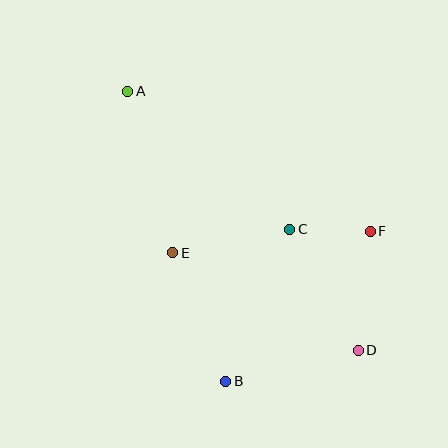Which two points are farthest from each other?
Points A and D are farthest from each other.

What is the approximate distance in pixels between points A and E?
The distance between A and E is approximately 168 pixels.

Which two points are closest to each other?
Points C and F are closest to each other.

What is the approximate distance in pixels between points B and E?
The distance between B and E is approximately 139 pixels.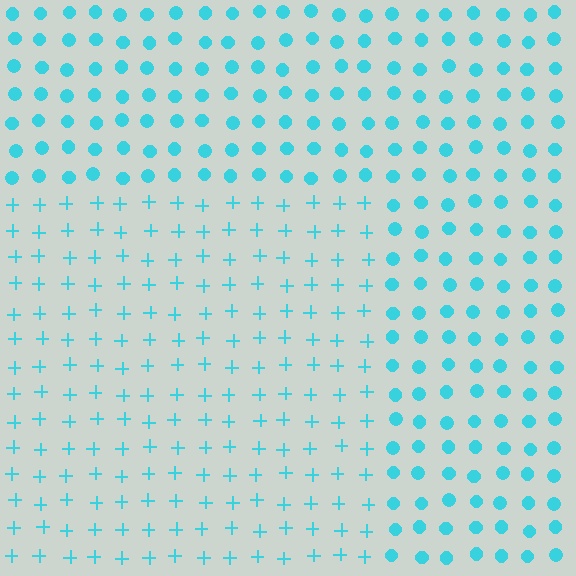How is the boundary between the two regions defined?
The boundary is defined by a change in element shape: plus signs inside vs. circles outside. All elements share the same color and spacing.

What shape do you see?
I see a rectangle.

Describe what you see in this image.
The image is filled with small cyan elements arranged in a uniform grid. A rectangle-shaped region contains plus signs, while the surrounding area contains circles. The boundary is defined purely by the change in element shape.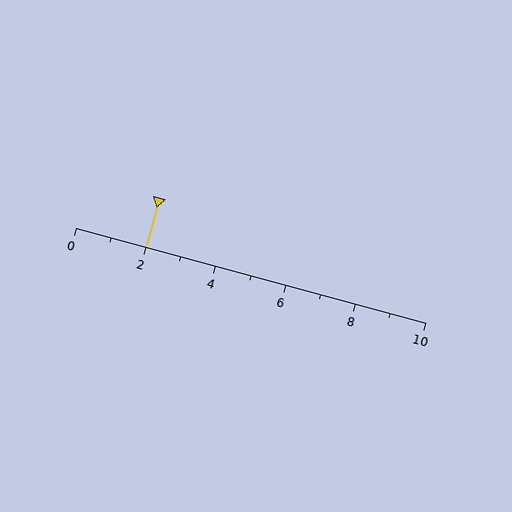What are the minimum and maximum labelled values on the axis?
The axis runs from 0 to 10.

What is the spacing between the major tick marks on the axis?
The major ticks are spaced 2 apart.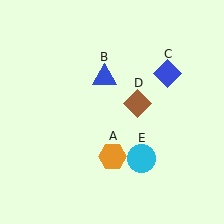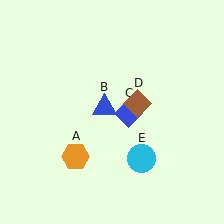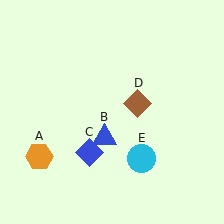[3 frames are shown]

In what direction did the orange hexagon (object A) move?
The orange hexagon (object A) moved left.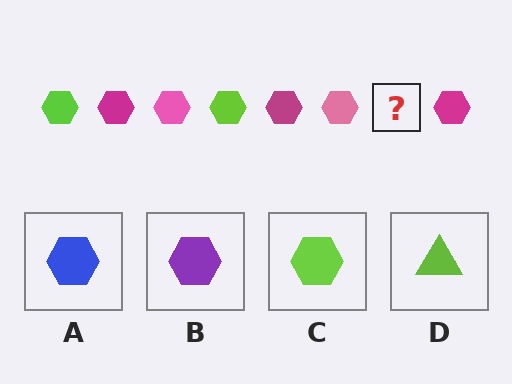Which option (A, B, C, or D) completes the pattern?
C.